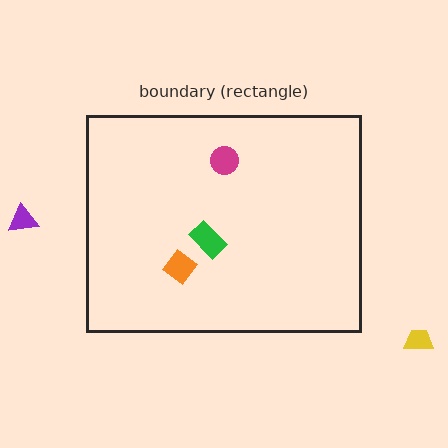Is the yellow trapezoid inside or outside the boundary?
Outside.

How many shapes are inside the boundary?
3 inside, 2 outside.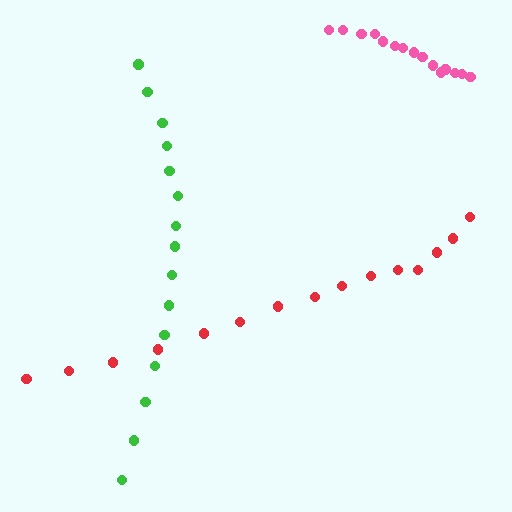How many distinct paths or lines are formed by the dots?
There are 3 distinct paths.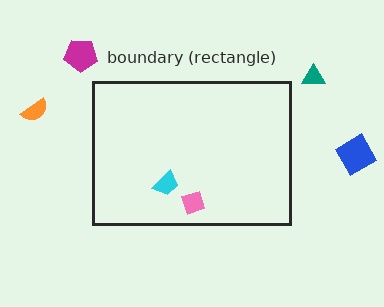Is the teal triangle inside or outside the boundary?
Outside.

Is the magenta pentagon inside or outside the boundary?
Outside.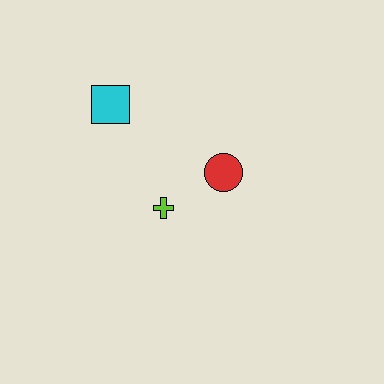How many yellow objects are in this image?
There are no yellow objects.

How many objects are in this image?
There are 3 objects.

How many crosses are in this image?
There is 1 cross.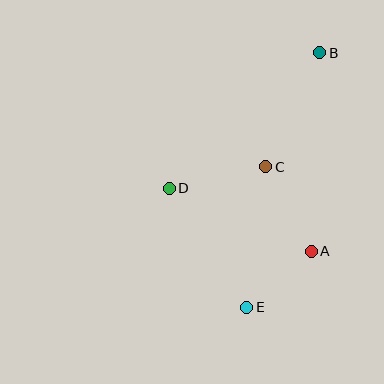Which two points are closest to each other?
Points A and E are closest to each other.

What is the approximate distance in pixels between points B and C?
The distance between B and C is approximately 126 pixels.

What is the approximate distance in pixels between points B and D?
The distance between B and D is approximately 203 pixels.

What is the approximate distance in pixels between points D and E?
The distance between D and E is approximately 142 pixels.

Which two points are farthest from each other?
Points B and E are farthest from each other.